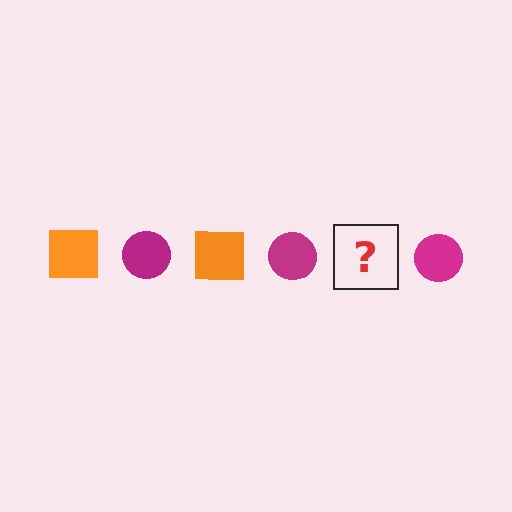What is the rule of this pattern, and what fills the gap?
The rule is that the pattern alternates between orange square and magenta circle. The gap should be filled with an orange square.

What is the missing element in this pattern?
The missing element is an orange square.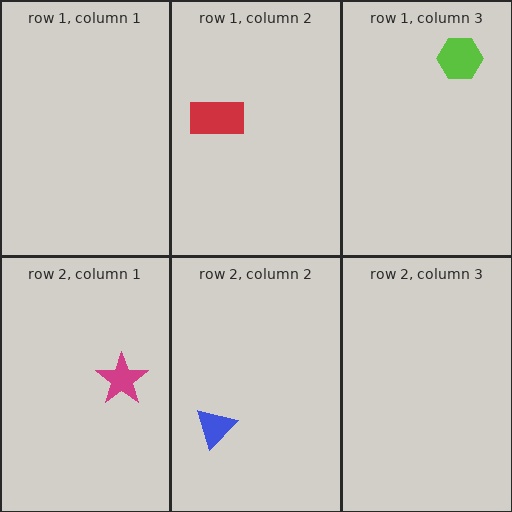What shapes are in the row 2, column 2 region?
The blue triangle.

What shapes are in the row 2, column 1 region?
The magenta star.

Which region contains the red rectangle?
The row 1, column 2 region.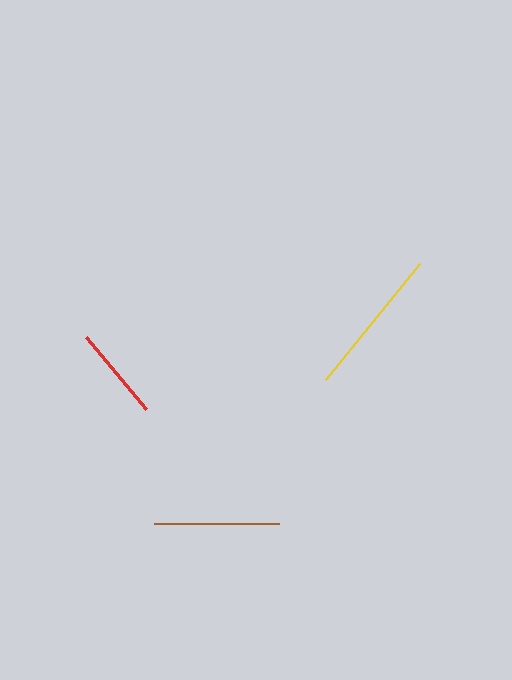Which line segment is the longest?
The yellow line is the longest at approximately 149 pixels.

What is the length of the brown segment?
The brown segment is approximately 124 pixels long.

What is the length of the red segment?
The red segment is approximately 93 pixels long.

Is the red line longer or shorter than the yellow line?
The yellow line is longer than the red line.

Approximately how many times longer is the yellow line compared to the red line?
The yellow line is approximately 1.6 times the length of the red line.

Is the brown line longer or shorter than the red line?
The brown line is longer than the red line.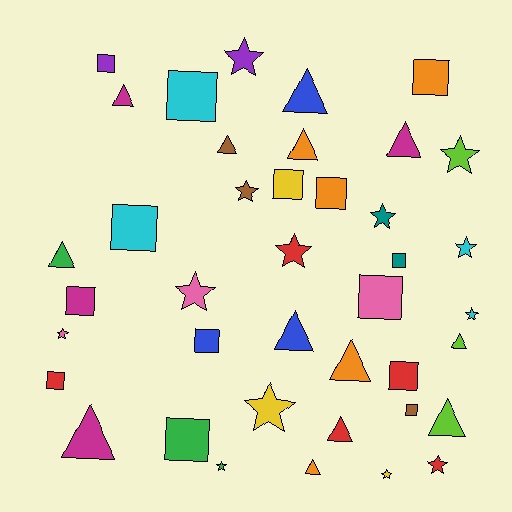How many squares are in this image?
There are 14 squares.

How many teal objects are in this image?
There are 2 teal objects.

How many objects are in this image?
There are 40 objects.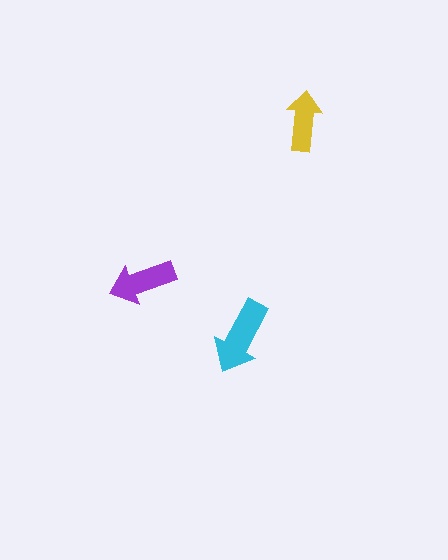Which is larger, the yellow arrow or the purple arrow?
The purple one.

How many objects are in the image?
There are 3 objects in the image.